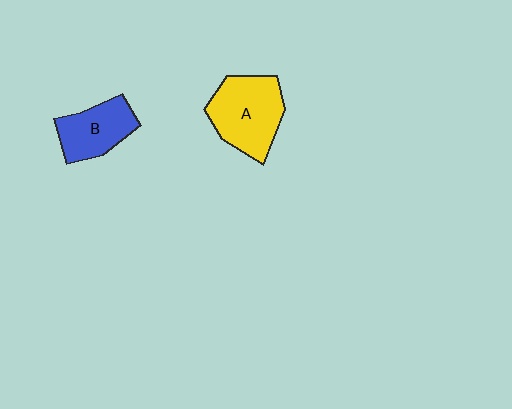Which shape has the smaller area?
Shape B (blue).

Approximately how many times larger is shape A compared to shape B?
Approximately 1.4 times.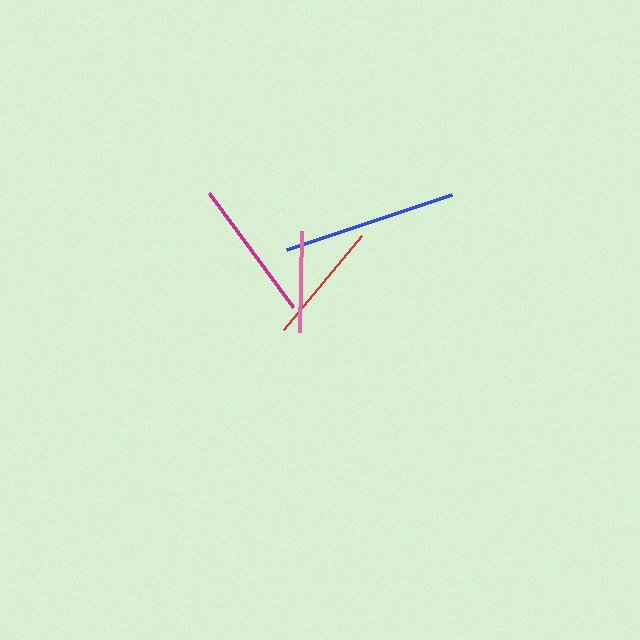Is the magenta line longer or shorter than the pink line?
The magenta line is longer than the pink line.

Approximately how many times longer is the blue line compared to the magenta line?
The blue line is approximately 1.2 times the length of the magenta line.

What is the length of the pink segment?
The pink segment is approximately 101 pixels long.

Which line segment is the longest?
The blue line is the longest at approximately 174 pixels.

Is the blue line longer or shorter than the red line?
The blue line is longer than the red line.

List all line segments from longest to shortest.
From longest to shortest: blue, magenta, red, pink.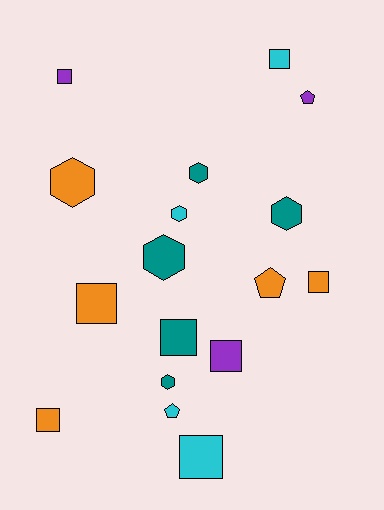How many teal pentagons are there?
There are no teal pentagons.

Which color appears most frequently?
Teal, with 5 objects.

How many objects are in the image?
There are 17 objects.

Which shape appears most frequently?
Square, with 8 objects.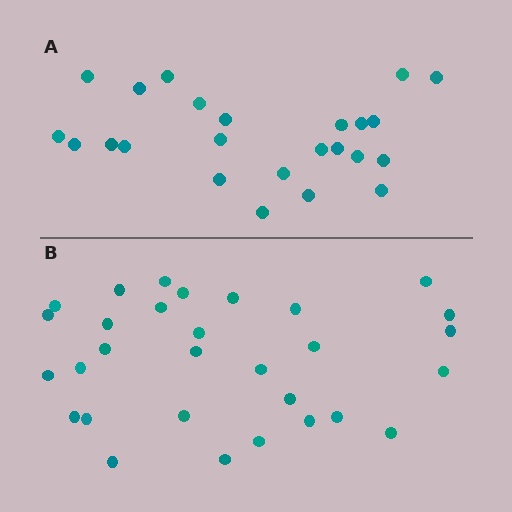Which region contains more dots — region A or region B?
Region B (the bottom region) has more dots.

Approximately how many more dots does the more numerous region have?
Region B has about 6 more dots than region A.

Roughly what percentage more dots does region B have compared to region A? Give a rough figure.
About 25% more.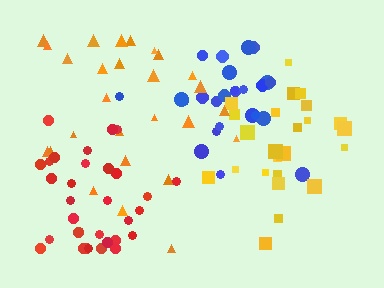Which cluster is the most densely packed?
Red.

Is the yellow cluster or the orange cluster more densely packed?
Yellow.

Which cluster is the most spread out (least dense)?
Orange.